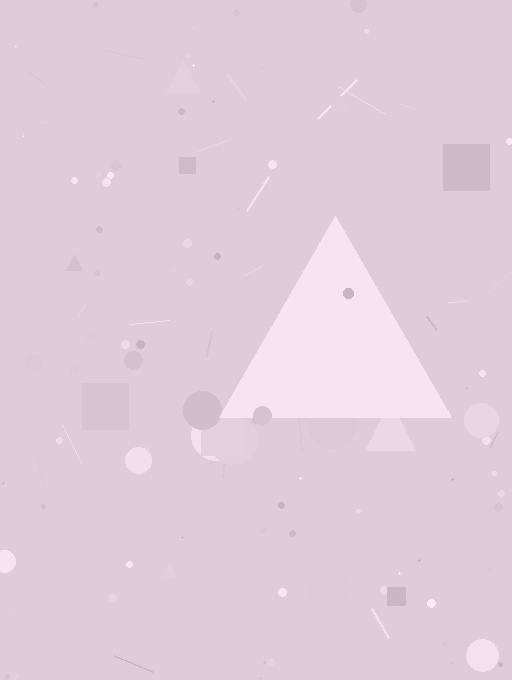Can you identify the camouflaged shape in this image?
The camouflaged shape is a triangle.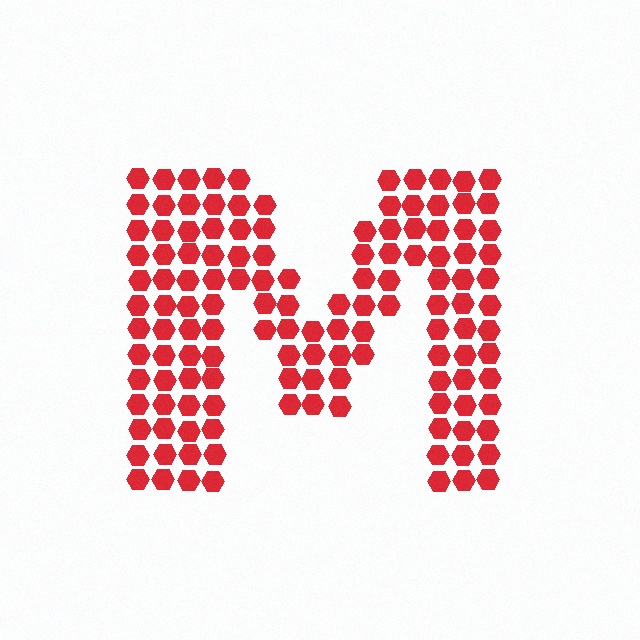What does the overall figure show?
The overall figure shows the letter M.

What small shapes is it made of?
It is made of small hexagons.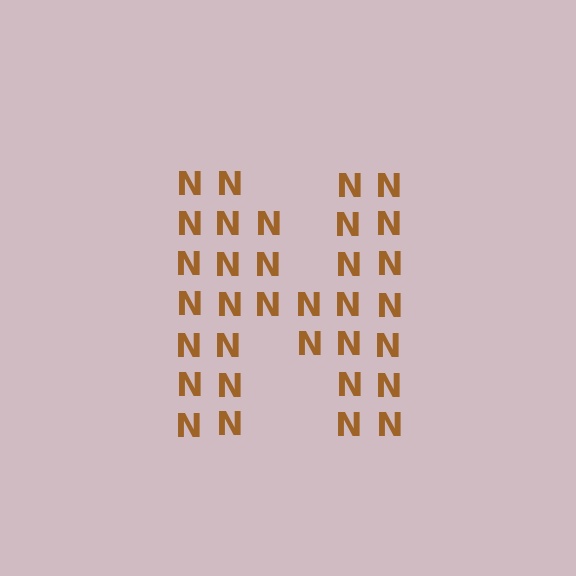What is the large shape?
The large shape is the letter N.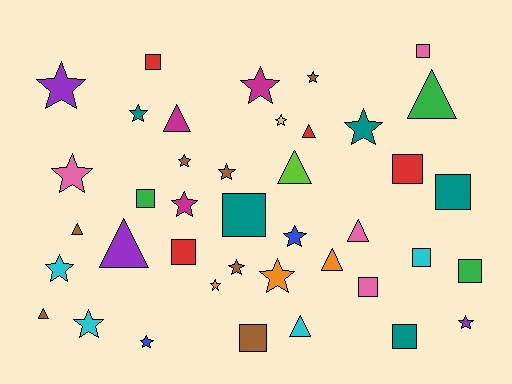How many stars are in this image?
There are 18 stars.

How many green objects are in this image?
There are 3 green objects.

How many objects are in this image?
There are 40 objects.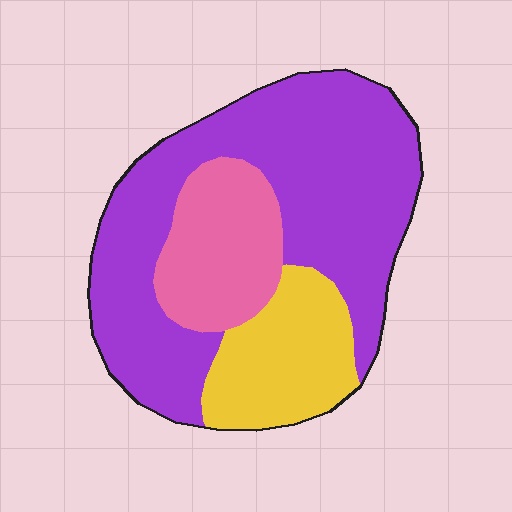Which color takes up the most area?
Purple, at roughly 60%.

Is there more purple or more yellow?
Purple.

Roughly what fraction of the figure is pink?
Pink takes up between a sixth and a third of the figure.